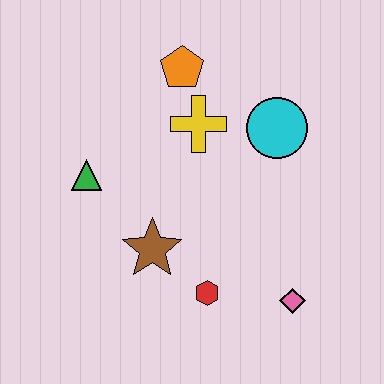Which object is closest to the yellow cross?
The orange pentagon is closest to the yellow cross.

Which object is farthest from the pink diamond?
The orange pentagon is farthest from the pink diamond.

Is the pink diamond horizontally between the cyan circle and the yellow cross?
No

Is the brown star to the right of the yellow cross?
No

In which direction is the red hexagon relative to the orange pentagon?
The red hexagon is below the orange pentagon.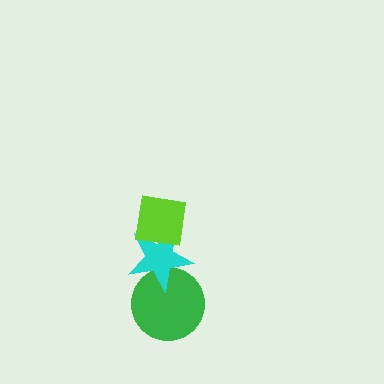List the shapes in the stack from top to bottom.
From top to bottom: the lime square, the cyan star, the green circle.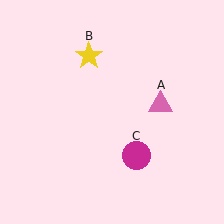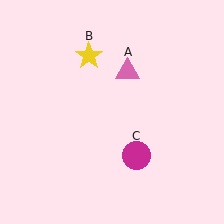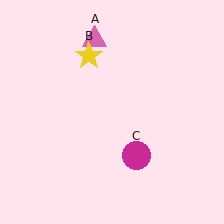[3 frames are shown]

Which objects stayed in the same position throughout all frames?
Yellow star (object B) and magenta circle (object C) remained stationary.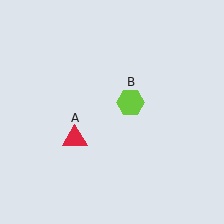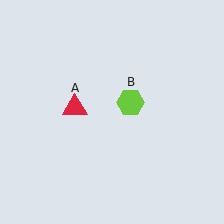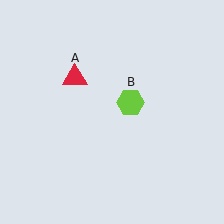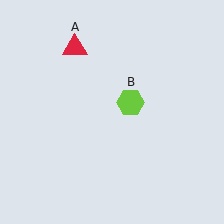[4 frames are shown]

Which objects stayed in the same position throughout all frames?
Lime hexagon (object B) remained stationary.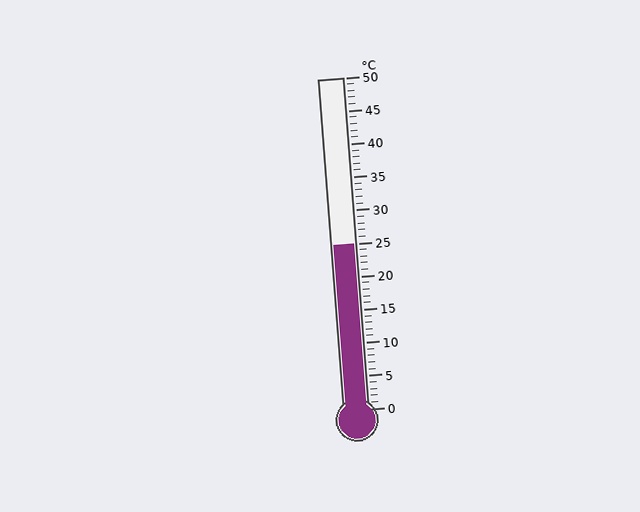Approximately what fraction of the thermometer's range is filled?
The thermometer is filled to approximately 50% of its range.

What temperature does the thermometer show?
The thermometer shows approximately 25°C.